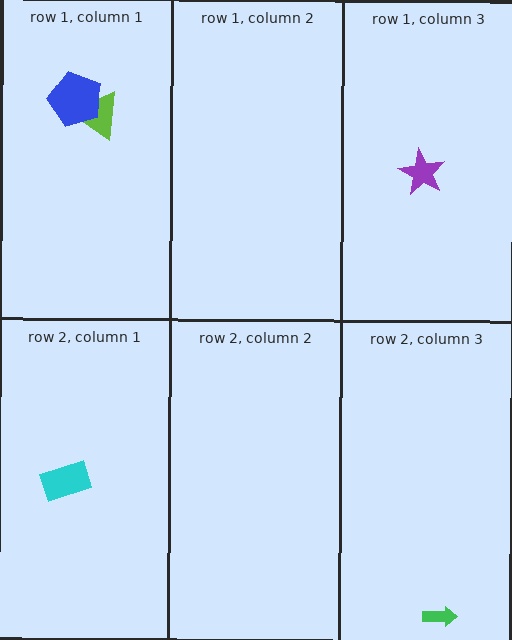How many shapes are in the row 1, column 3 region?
1.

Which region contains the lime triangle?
The row 1, column 1 region.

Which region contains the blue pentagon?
The row 1, column 1 region.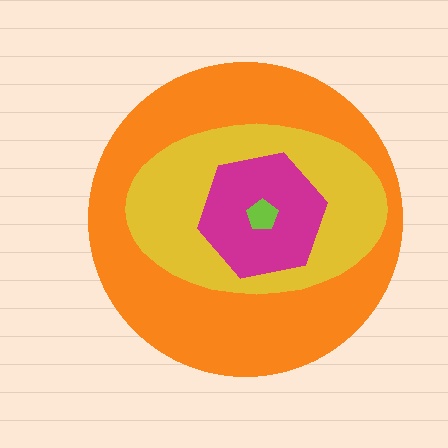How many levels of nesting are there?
4.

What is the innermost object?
The lime pentagon.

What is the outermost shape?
The orange circle.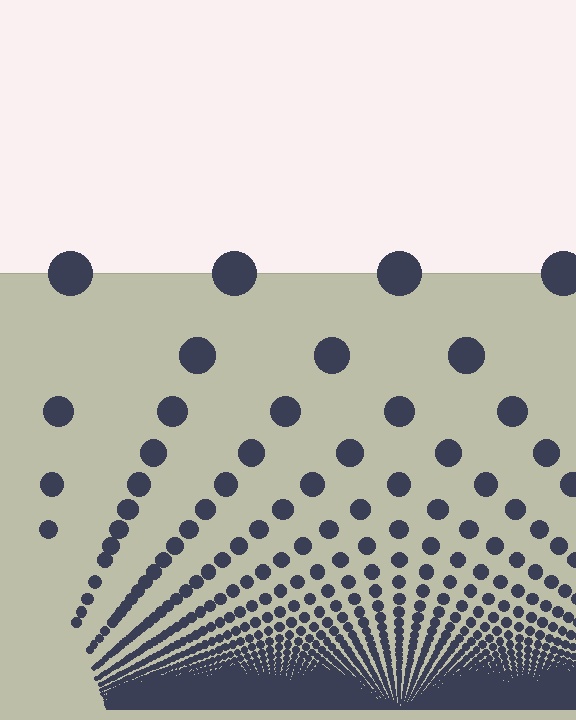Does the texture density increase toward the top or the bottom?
Density increases toward the bottom.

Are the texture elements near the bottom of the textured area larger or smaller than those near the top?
Smaller. The gradient is inverted — elements near the bottom are smaller and denser.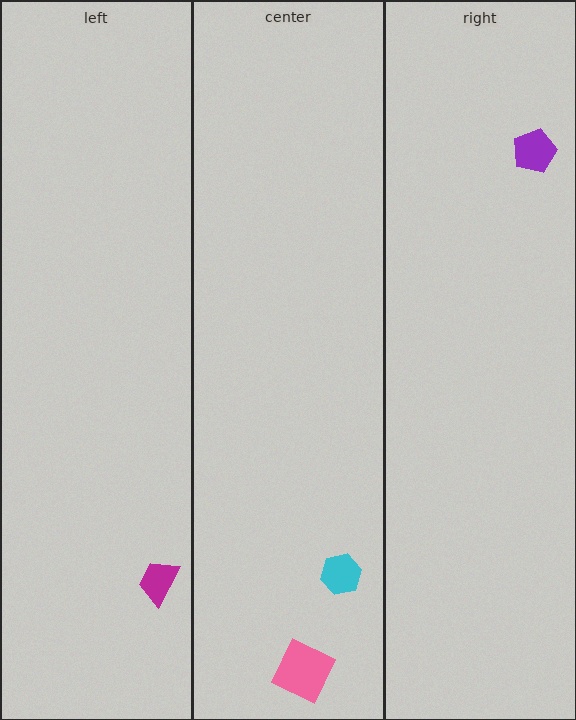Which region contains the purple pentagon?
The right region.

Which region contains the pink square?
The center region.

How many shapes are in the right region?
1.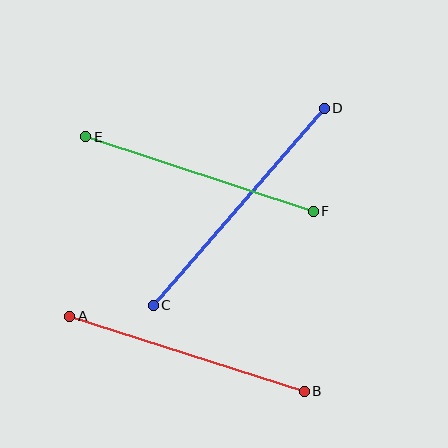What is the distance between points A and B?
The distance is approximately 246 pixels.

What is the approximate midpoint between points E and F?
The midpoint is at approximately (199, 174) pixels.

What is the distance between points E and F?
The distance is approximately 239 pixels.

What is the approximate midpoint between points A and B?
The midpoint is at approximately (187, 354) pixels.